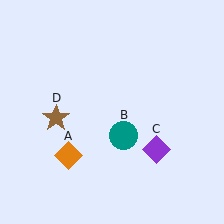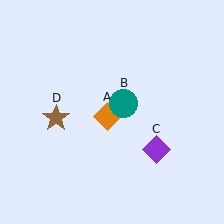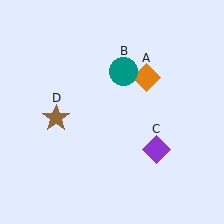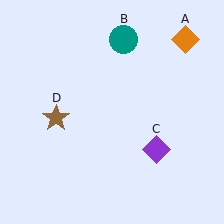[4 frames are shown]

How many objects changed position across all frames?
2 objects changed position: orange diamond (object A), teal circle (object B).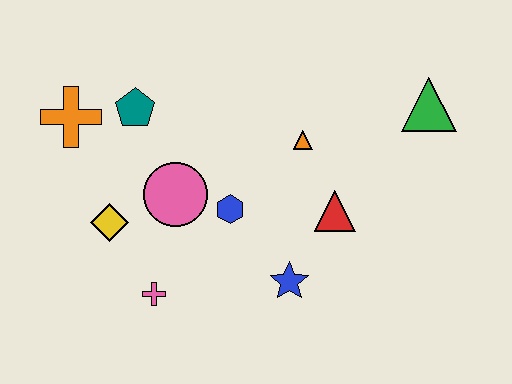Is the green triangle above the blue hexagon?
Yes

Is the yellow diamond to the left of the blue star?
Yes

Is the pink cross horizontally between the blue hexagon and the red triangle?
No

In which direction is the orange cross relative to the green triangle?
The orange cross is to the left of the green triangle.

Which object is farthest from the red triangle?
The orange cross is farthest from the red triangle.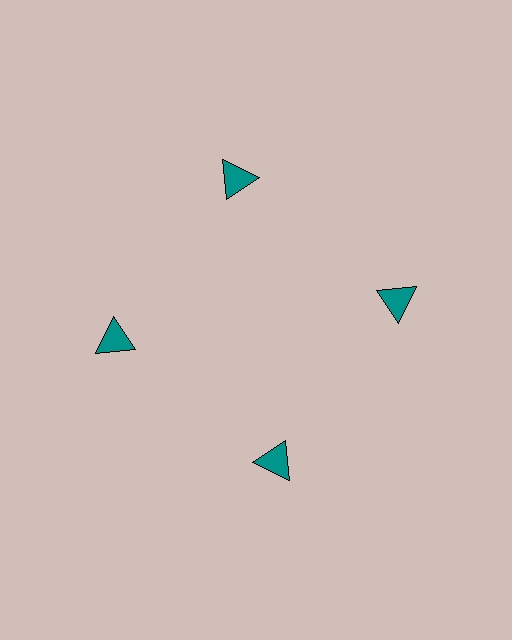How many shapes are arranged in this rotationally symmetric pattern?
There are 4 shapes, arranged in 4 groups of 1.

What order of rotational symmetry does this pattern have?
This pattern has 4-fold rotational symmetry.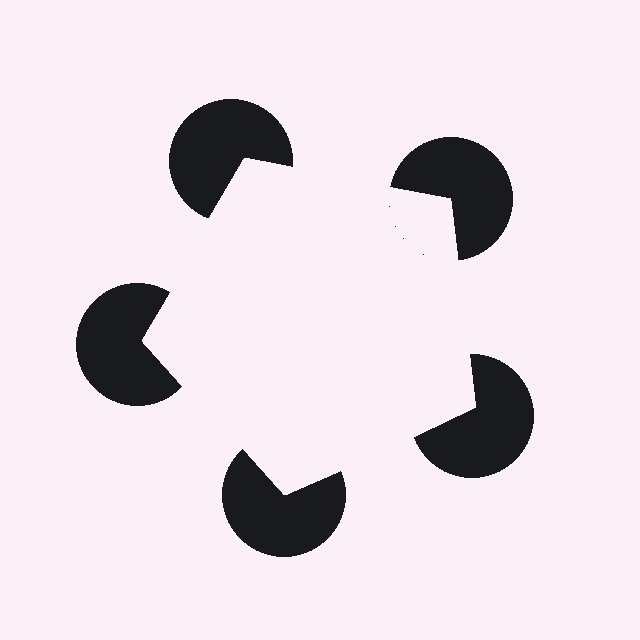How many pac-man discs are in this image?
There are 5 — one at each vertex of the illusory pentagon.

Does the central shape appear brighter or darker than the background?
It typically appears slightly brighter than the background, even though no actual brightness change is drawn.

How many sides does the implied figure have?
5 sides.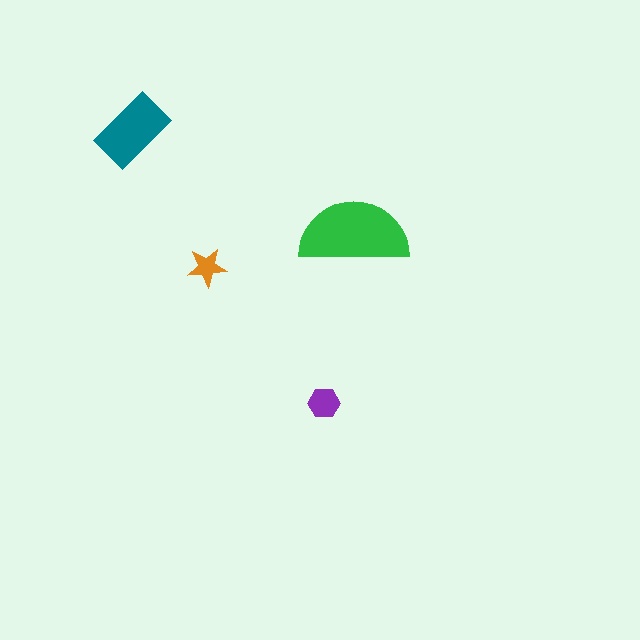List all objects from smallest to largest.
The orange star, the purple hexagon, the teal rectangle, the green semicircle.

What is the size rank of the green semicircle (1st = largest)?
1st.